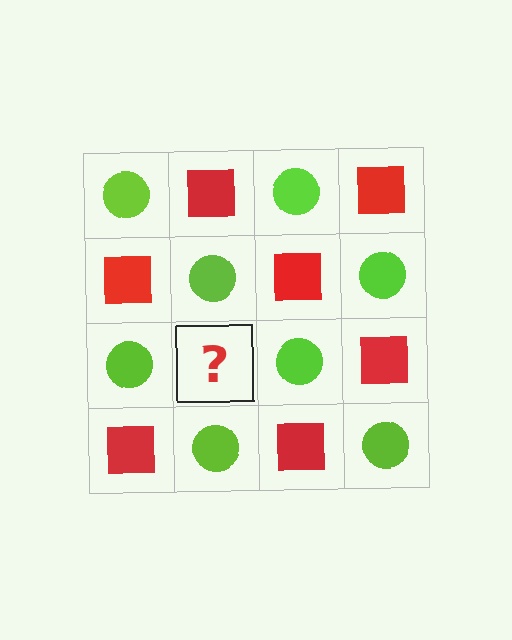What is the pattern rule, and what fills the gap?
The rule is that it alternates lime circle and red square in a checkerboard pattern. The gap should be filled with a red square.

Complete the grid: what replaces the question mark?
The question mark should be replaced with a red square.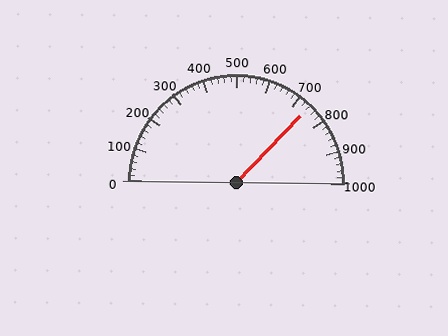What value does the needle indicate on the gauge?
The needle indicates approximately 740.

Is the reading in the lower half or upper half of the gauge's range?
The reading is in the upper half of the range (0 to 1000).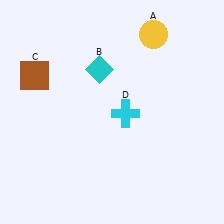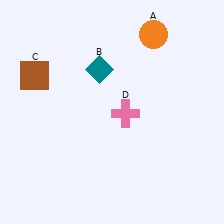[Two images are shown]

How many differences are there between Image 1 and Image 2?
There are 3 differences between the two images.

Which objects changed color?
A changed from yellow to orange. B changed from cyan to teal. D changed from cyan to pink.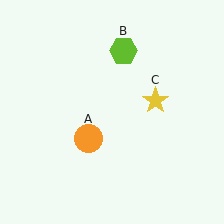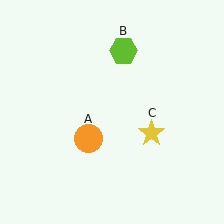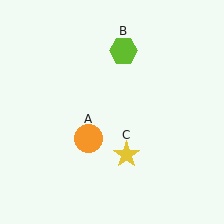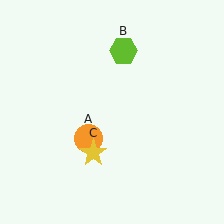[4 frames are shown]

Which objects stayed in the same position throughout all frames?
Orange circle (object A) and lime hexagon (object B) remained stationary.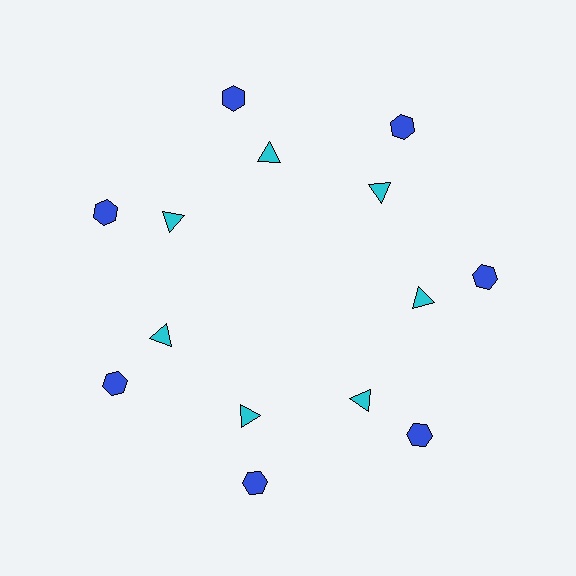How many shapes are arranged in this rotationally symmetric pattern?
There are 14 shapes, arranged in 7 groups of 2.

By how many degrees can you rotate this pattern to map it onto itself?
The pattern maps onto itself every 51 degrees of rotation.